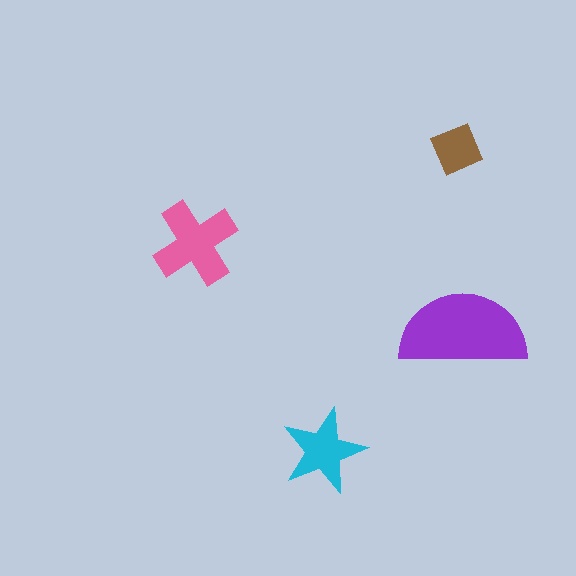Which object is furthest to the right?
The purple semicircle is rightmost.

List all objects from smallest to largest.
The brown diamond, the cyan star, the pink cross, the purple semicircle.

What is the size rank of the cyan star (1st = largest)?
3rd.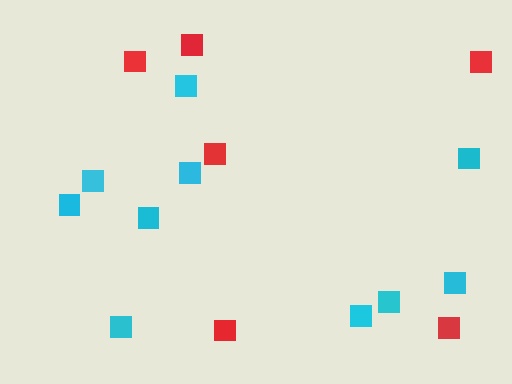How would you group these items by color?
There are 2 groups: one group of cyan squares (10) and one group of red squares (6).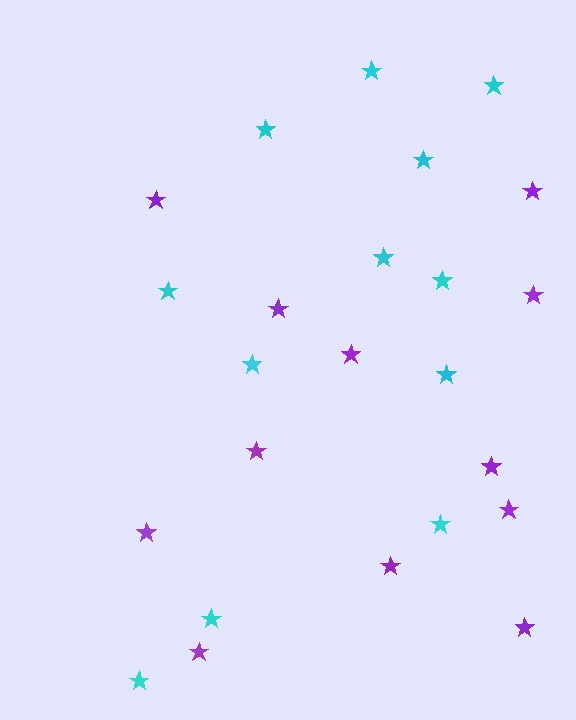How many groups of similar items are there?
There are 2 groups: one group of purple stars (12) and one group of cyan stars (12).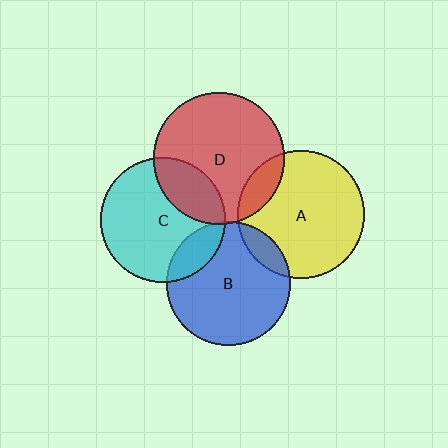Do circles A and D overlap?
Yes.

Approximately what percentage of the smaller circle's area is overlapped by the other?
Approximately 15%.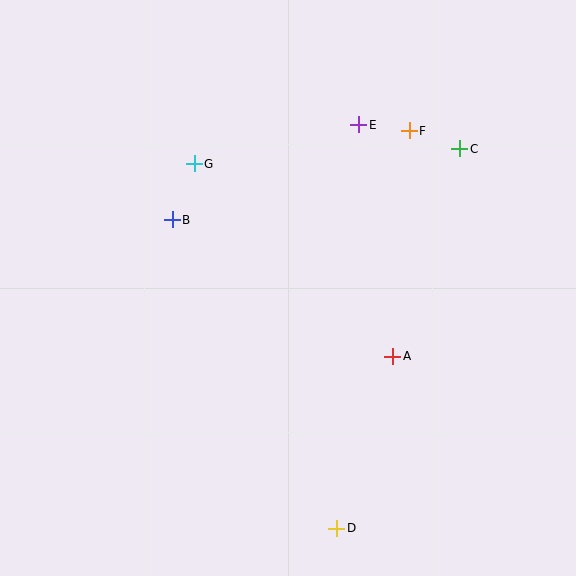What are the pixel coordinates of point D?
Point D is at (337, 528).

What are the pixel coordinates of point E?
Point E is at (359, 125).